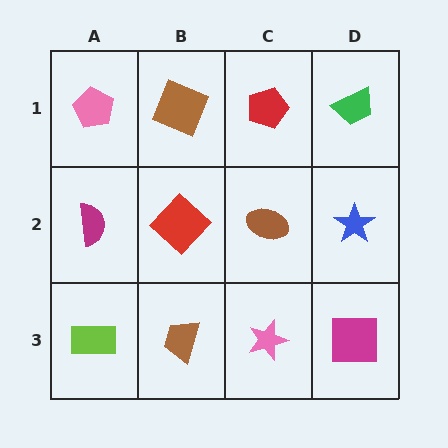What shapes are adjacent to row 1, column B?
A red diamond (row 2, column B), a pink pentagon (row 1, column A), a red pentagon (row 1, column C).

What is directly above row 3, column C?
A brown ellipse.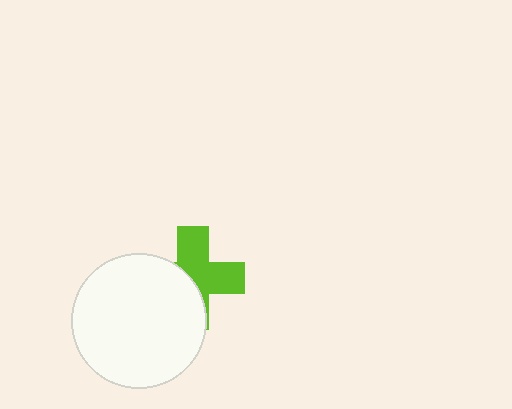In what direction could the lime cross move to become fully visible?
The lime cross could move toward the upper-right. That would shift it out from behind the white circle entirely.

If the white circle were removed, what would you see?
You would see the complete lime cross.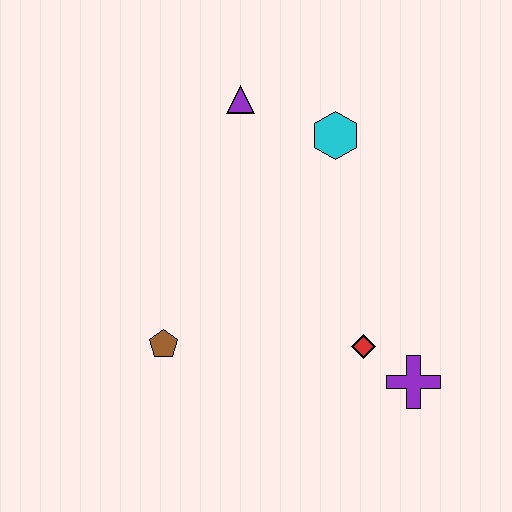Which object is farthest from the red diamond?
The purple triangle is farthest from the red diamond.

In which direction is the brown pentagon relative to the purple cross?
The brown pentagon is to the left of the purple cross.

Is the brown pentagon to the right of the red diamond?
No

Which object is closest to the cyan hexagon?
The purple triangle is closest to the cyan hexagon.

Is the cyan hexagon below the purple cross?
No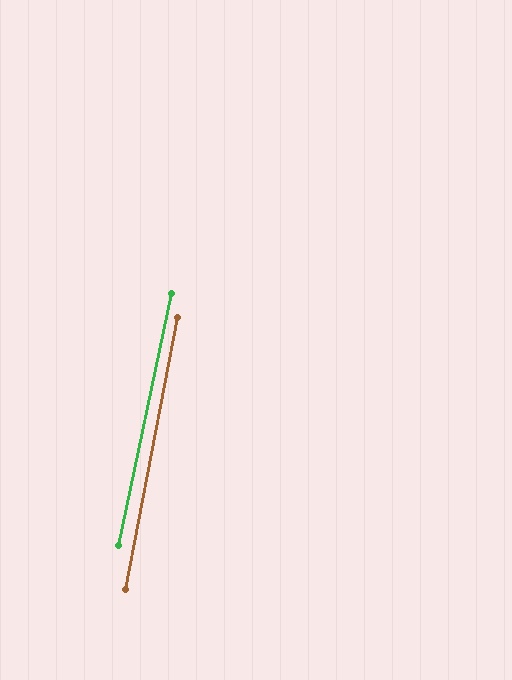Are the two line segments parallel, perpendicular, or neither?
Parallel — their directions differ by only 1.0°.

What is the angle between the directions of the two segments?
Approximately 1 degree.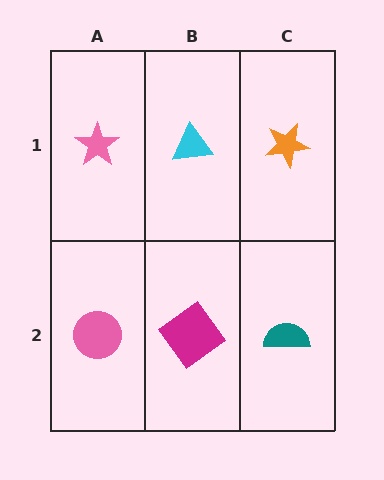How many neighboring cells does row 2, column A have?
2.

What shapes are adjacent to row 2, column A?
A pink star (row 1, column A), a magenta diamond (row 2, column B).